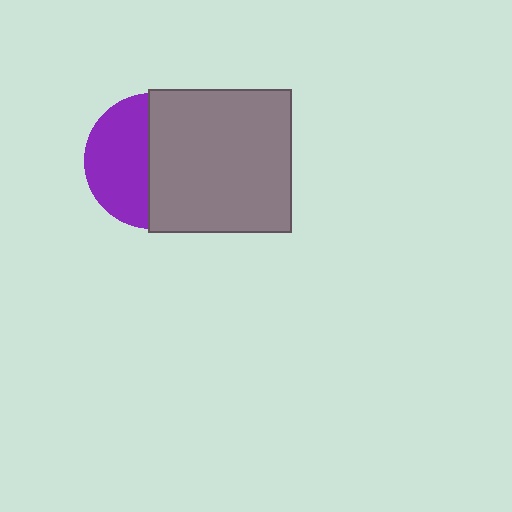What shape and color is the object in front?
The object in front is a gray square.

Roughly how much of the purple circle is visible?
About half of it is visible (roughly 45%).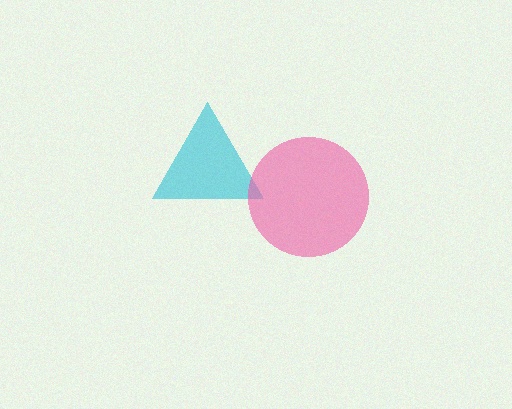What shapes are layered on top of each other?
The layered shapes are: a cyan triangle, a pink circle.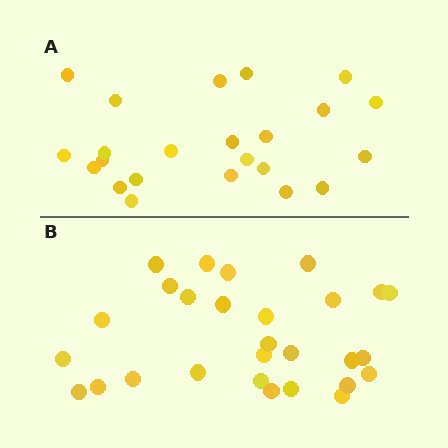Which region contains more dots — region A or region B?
Region B (the bottom region) has more dots.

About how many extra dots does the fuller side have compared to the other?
Region B has about 5 more dots than region A.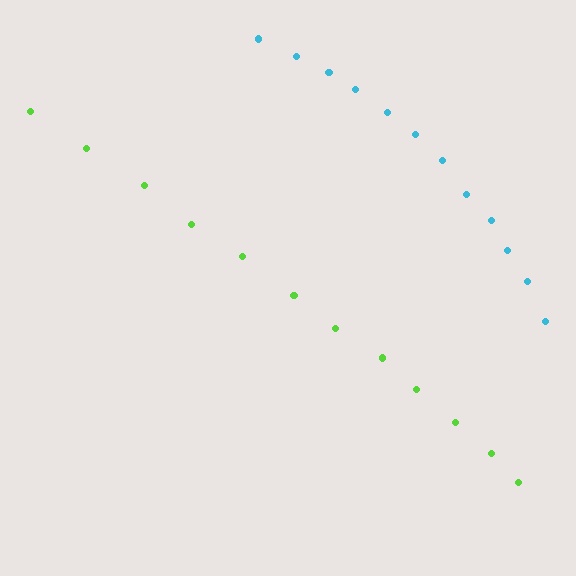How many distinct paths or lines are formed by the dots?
There are 2 distinct paths.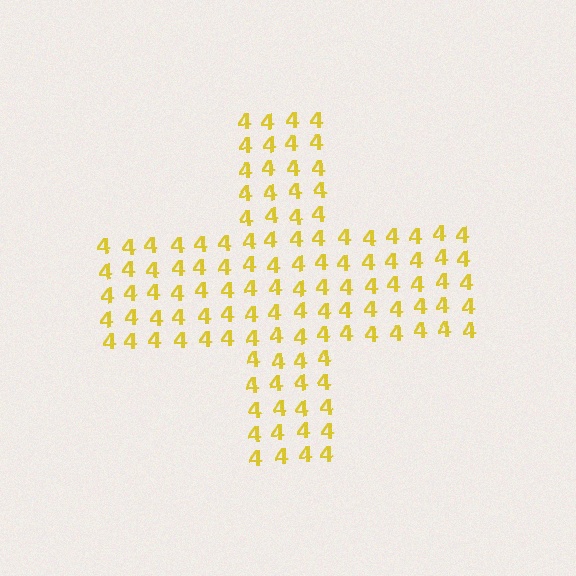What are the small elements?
The small elements are digit 4's.